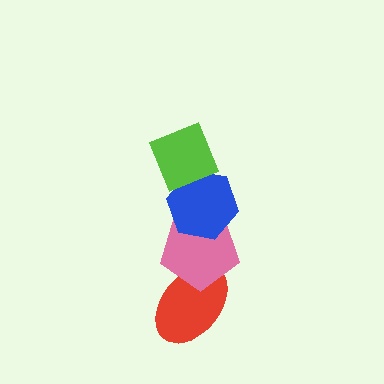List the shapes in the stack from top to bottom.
From top to bottom: the lime diamond, the blue hexagon, the pink pentagon, the red ellipse.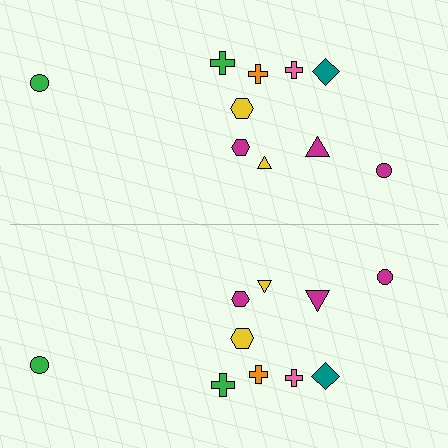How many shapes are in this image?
There are 20 shapes in this image.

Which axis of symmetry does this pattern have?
The pattern has a horizontal axis of symmetry running through the center of the image.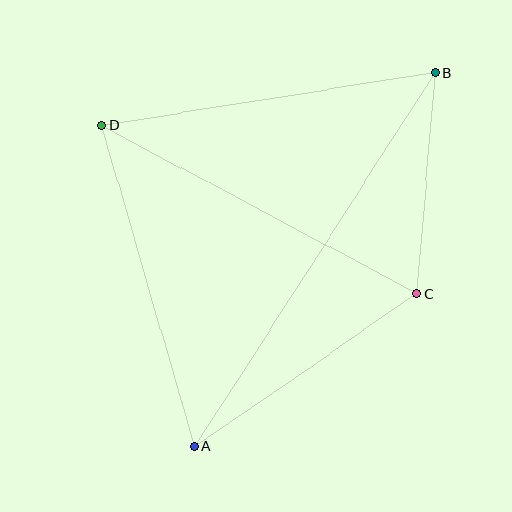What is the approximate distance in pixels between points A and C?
The distance between A and C is approximately 270 pixels.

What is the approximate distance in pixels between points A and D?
The distance between A and D is approximately 334 pixels.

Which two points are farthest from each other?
Points A and B are farthest from each other.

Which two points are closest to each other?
Points B and C are closest to each other.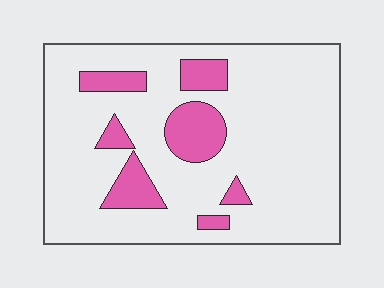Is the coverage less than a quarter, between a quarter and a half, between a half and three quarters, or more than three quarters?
Less than a quarter.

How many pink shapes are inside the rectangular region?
7.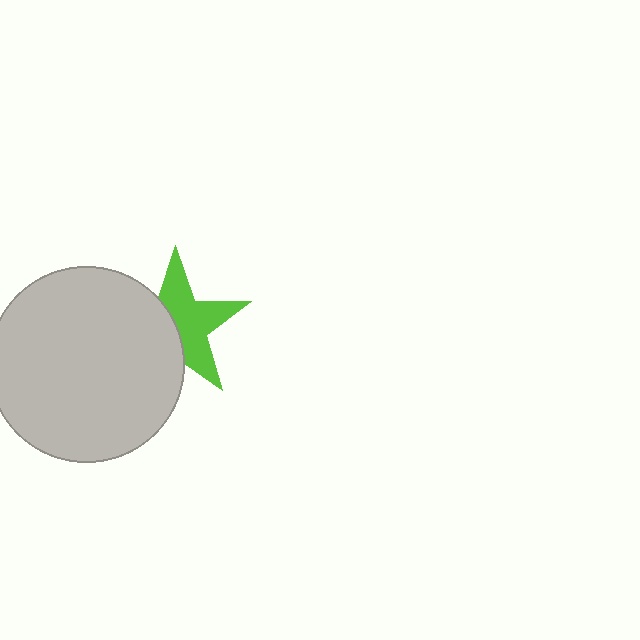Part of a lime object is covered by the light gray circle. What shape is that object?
It is a star.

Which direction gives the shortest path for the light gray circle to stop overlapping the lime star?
Moving left gives the shortest separation.